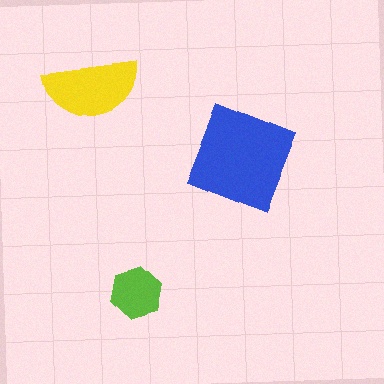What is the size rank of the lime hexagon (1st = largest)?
3rd.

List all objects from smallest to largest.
The lime hexagon, the yellow semicircle, the blue square.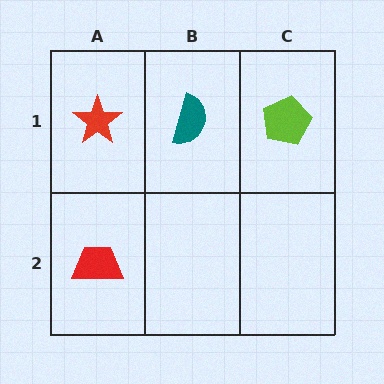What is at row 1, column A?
A red star.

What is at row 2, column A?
A red trapezoid.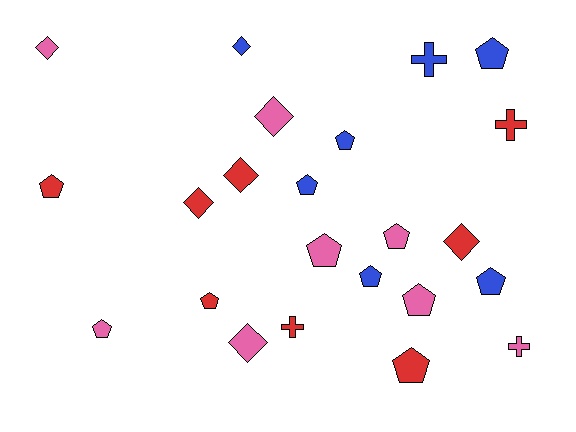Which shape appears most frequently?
Pentagon, with 12 objects.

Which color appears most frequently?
Pink, with 8 objects.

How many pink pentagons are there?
There are 4 pink pentagons.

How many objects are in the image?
There are 23 objects.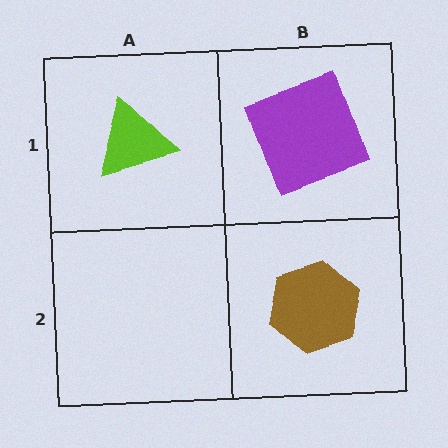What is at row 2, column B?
A brown hexagon.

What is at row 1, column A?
A lime triangle.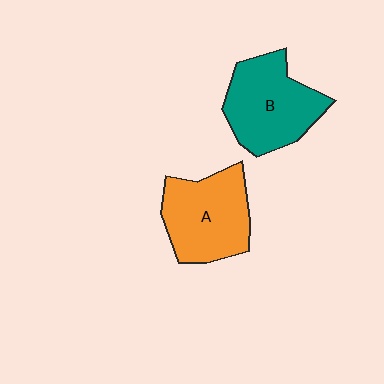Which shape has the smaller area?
Shape A (orange).